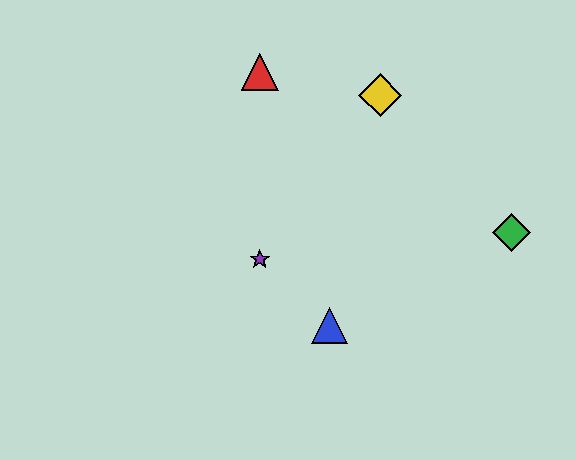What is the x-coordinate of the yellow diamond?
The yellow diamond is at x≈380.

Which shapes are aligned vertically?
The red triangle, the purple star are aligned vertically.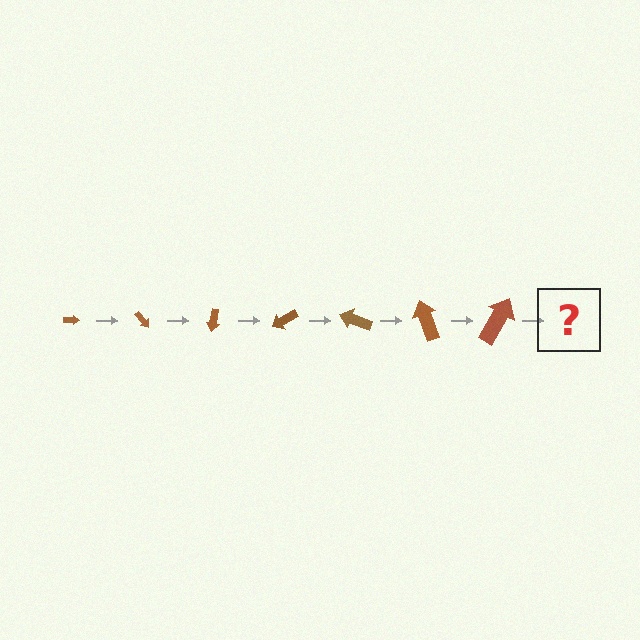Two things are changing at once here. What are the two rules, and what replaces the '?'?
The two rules are that the arrow grows larger each step and it rotates 50 degrees each step. The '?' should be an arrow, larger than the previous one and rotated 350 degrees from the start.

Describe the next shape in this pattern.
It should be an arrow, larger than the previous one and rotated 350 degrees from the start.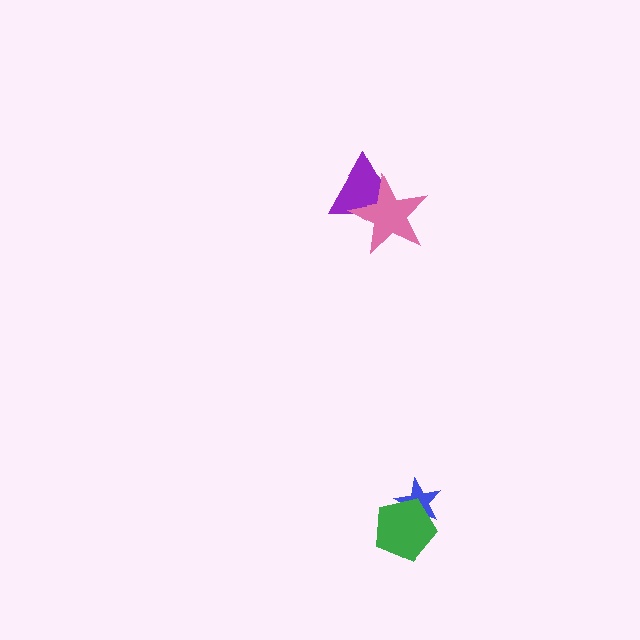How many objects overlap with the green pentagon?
1 object overlaps with the green pentagon.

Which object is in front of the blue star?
The green pentagon is in front of the blue star.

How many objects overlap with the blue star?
1 object overlaps with the blue star.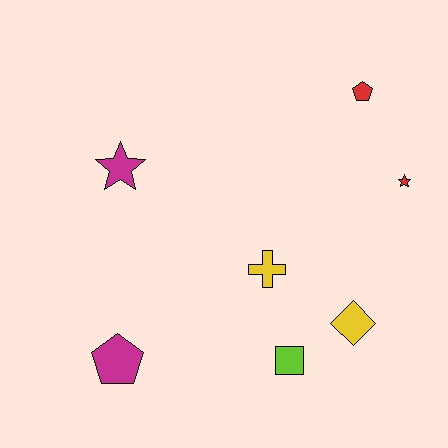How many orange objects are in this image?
There are no orange objects.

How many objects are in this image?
There are 7 objects.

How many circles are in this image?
There are no circles.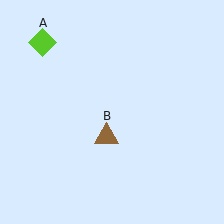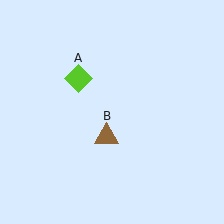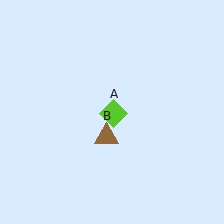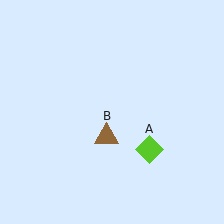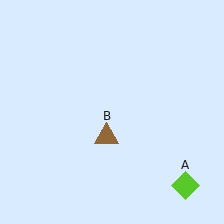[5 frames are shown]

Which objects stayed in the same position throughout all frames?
Brown triangle (object B) remained stationary.